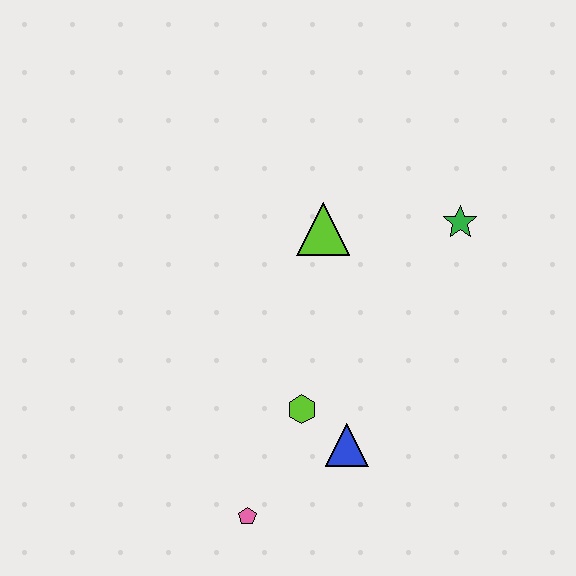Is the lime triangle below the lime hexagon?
No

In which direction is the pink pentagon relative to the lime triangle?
The pink pentagon is below the lime triangle.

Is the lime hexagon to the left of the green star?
Yes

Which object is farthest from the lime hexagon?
The green star is farthest from the lime hexagon.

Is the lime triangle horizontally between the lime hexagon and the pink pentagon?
No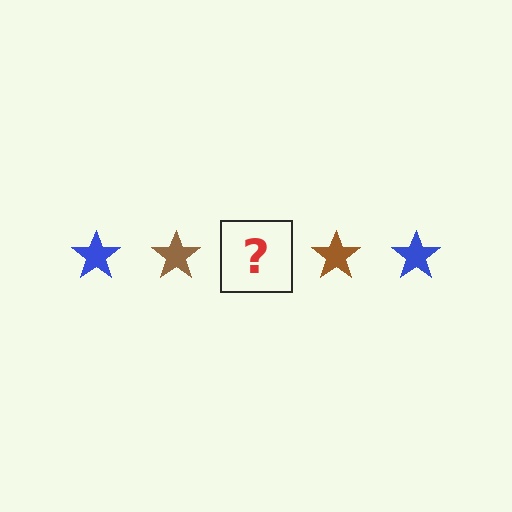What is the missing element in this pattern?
The missing element is a blue star.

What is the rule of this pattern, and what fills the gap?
The rule is that the pattern cycles through blue, brown stars. The gap should be filled with a blue star.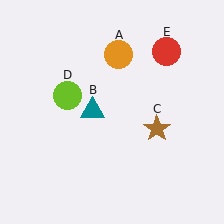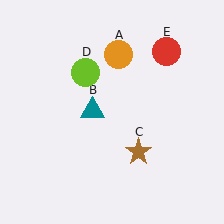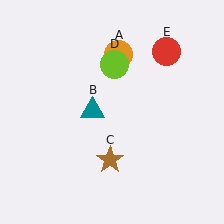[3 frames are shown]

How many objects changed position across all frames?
2 objects changed position: brown star (object C), lime circle (object D).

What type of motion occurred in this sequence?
The brown star (object C), lime circle (object D) rotated clockwise around the center of the scene.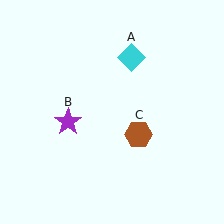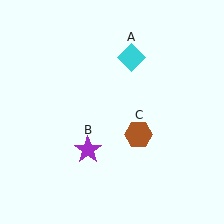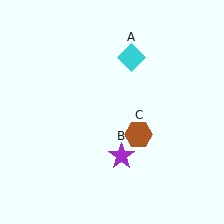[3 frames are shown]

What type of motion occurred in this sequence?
The purple star (object B) rotated counterclockwise around the center of the scene.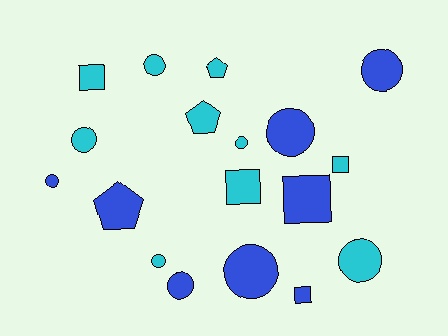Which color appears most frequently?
Cyan, with 10 objects.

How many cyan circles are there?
There are 5 cyan circles.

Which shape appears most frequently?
Circle, with 10 objects.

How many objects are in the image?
There are 18 objects.